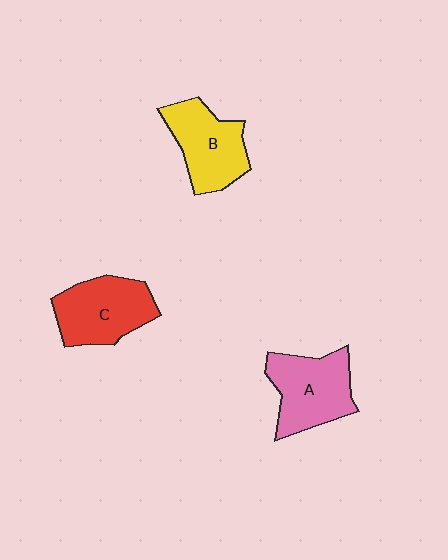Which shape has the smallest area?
Shape B (yellow).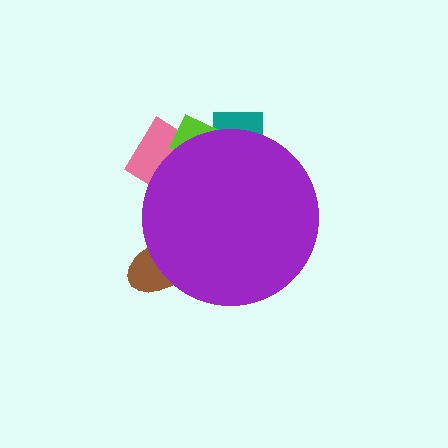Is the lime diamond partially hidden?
Yes, the lime diamond is partially hidden behind the purple circle.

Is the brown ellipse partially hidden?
Yes, the brown ellipse is partially hidden behind the purple circle.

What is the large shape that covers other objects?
A purple circle.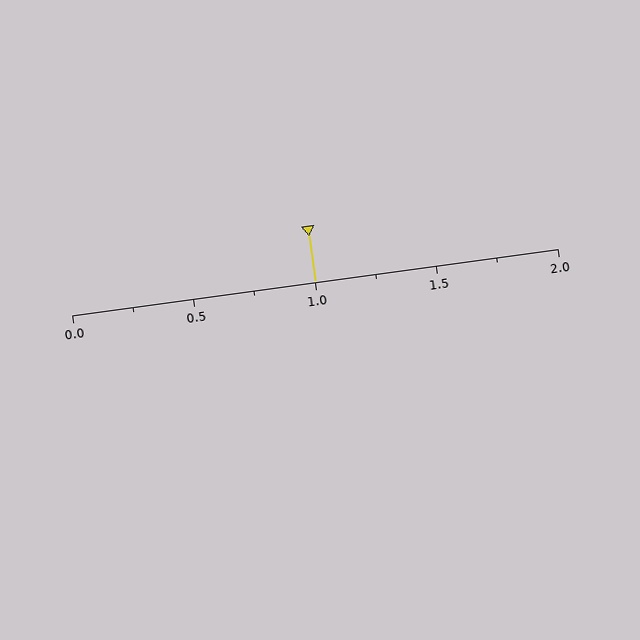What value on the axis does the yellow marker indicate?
The marker indicates approximately 1.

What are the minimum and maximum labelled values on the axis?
The axis runs from 0.0 to 2.0.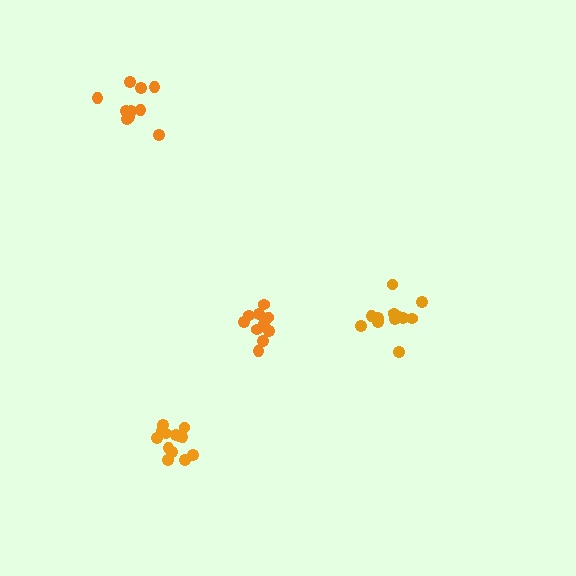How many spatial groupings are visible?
There are 4 spatial groupings.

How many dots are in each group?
Group 1: 10 dots, Group 2: 13 dots, Group 3: 10 dots, Group 4: 12 dots (45 total).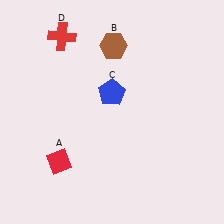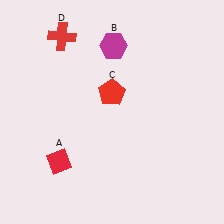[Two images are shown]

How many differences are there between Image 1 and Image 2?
There are 2 differences between the two images.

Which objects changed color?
B changed from brown to magenta. C changed from blue to red.